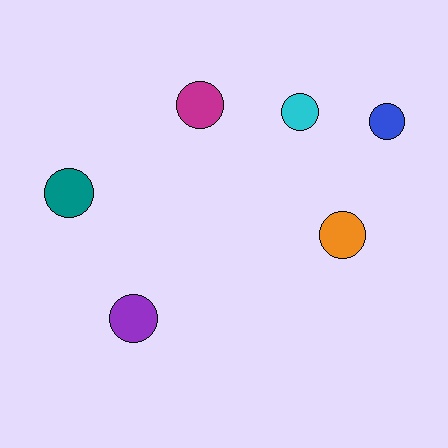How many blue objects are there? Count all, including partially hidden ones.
There is 1 blue object.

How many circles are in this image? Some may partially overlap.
There are 6 circles.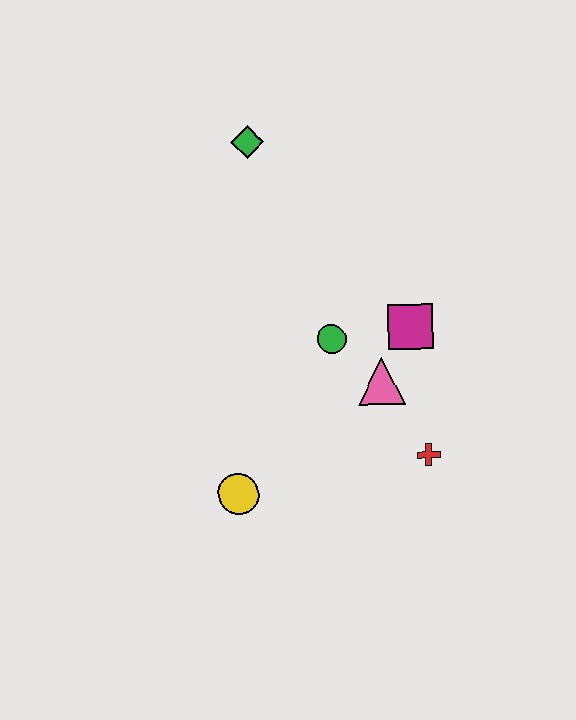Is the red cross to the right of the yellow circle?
Yes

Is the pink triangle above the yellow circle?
Yes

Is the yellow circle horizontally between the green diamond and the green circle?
No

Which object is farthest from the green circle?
The green diamond is farthest from the green circle.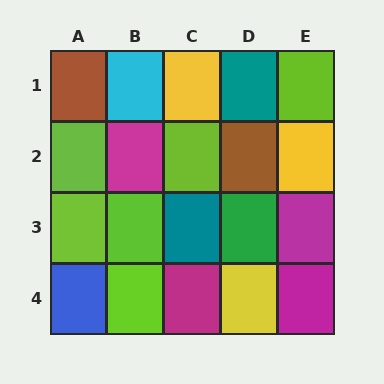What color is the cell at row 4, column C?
Magenta.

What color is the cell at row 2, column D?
Brown.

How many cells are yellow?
3 cells are yellow.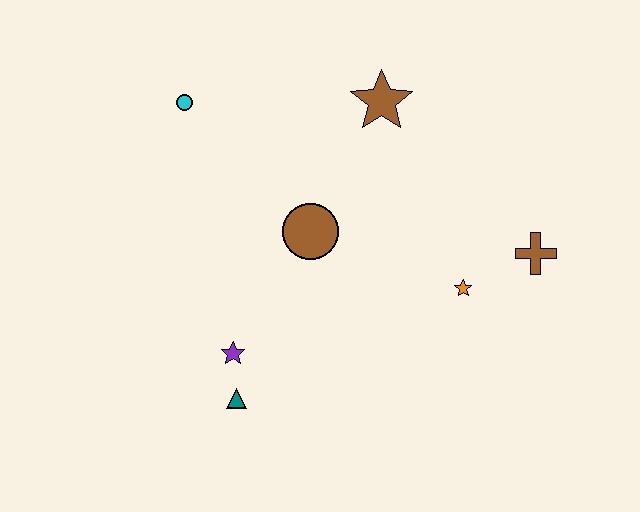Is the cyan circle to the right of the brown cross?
No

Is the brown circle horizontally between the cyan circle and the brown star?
Yes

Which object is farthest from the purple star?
The brown cross is farthest from the purple star.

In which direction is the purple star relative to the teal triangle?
The purple star is above the teal triangle.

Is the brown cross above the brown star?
No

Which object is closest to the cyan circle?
The brown circle is closest to the cyan circle.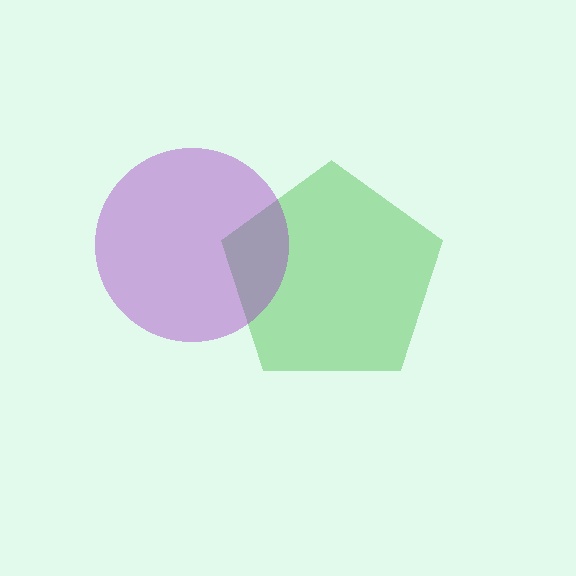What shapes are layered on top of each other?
The layered shapes are: a green pentagon, a purple circle.